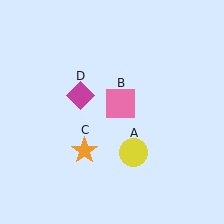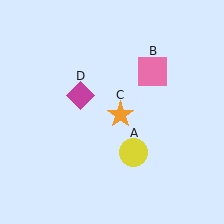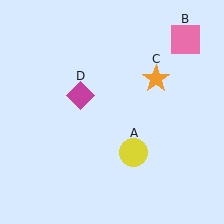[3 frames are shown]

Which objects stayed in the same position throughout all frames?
Yellow circle (object A) and magenta diamond (object D) remained stationary.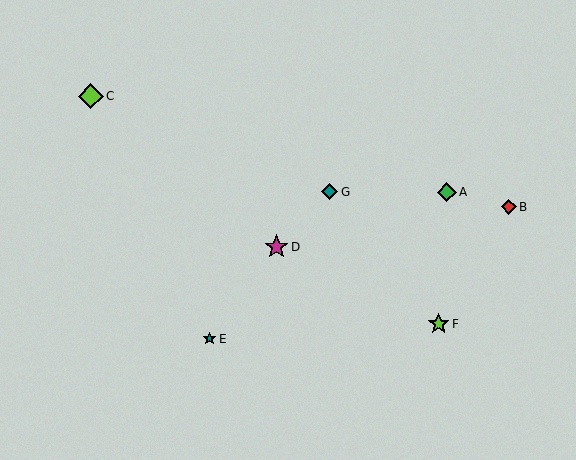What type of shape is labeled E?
Shape E is a teal star.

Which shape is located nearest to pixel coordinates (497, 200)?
The red diamond (labeled B) at (509, 207) is nearest to that location.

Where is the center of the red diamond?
The center of the red diamond is at (509, 207).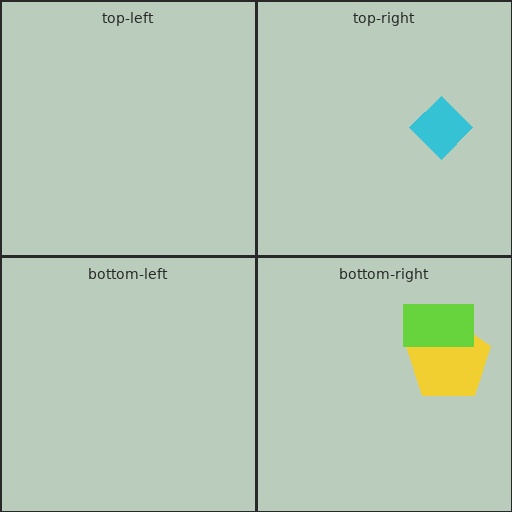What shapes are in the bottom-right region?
The yellow pentagon, the lime rectangle.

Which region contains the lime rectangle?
The bottom-right region.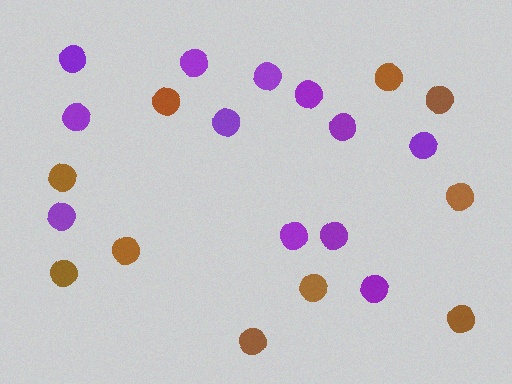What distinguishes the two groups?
There are 2 groups: one group of purple circles (12) and one group of brown circles (10).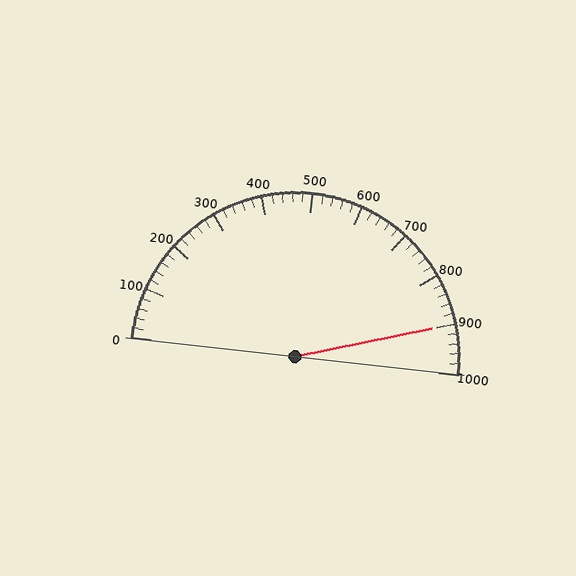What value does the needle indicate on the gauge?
The needle indicates approximately 900.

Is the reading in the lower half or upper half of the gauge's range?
The reading is in the upper half of the range (0 to 1000).